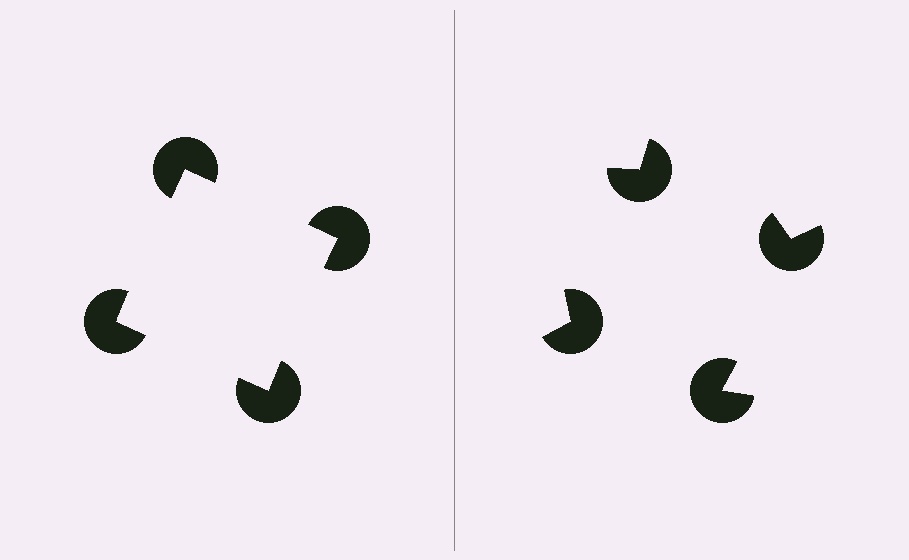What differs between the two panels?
The pac-man discs are positioned identically on both sides; only the wedge orientations differ. On the left they align to a square; on the right they are misaligned.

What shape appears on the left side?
An illusory square.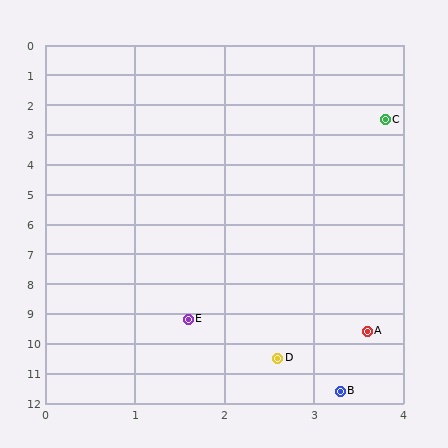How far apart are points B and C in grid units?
Points B and C are about 9.1 grid units apart.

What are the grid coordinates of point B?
Point B is at approximately (3.3, 11.6).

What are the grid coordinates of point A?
Point A is at approximately (3.6, 9.6).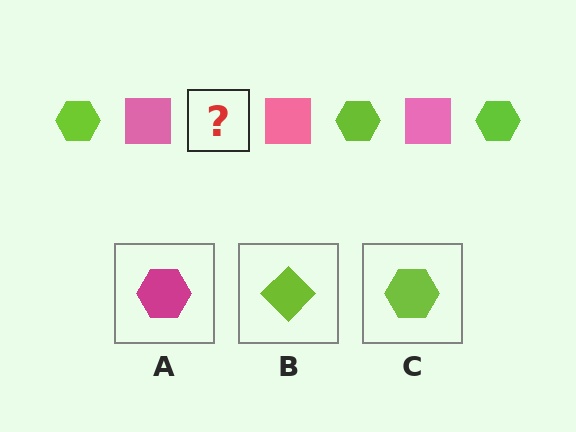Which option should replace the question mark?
Option C.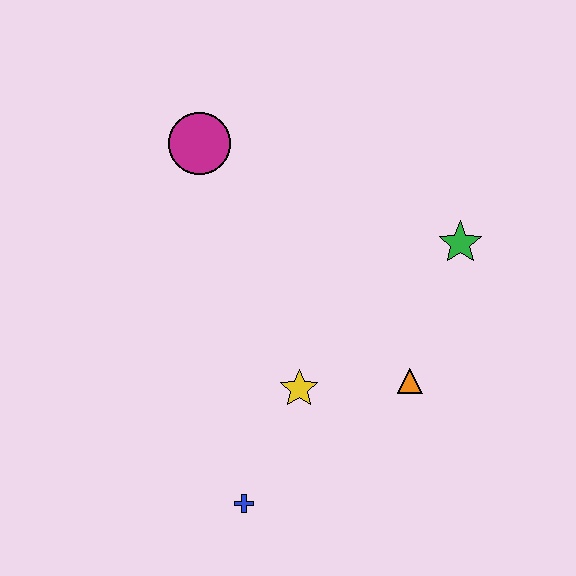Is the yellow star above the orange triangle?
No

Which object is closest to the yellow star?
The orange triangle is closest to the yellow star.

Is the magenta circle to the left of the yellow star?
Yes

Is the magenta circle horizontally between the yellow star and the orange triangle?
No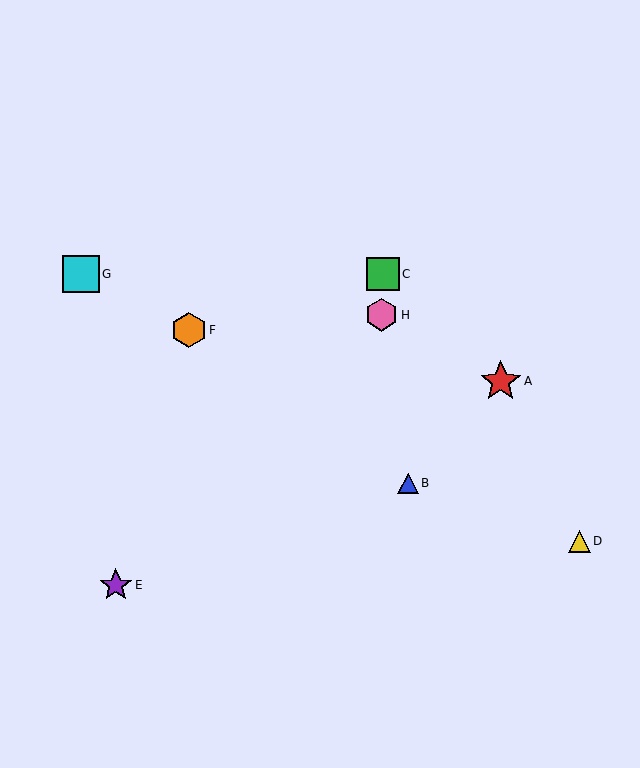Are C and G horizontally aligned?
Yes, both are at y≈274.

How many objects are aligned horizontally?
2 objects (C, G) are aligned horizontally.